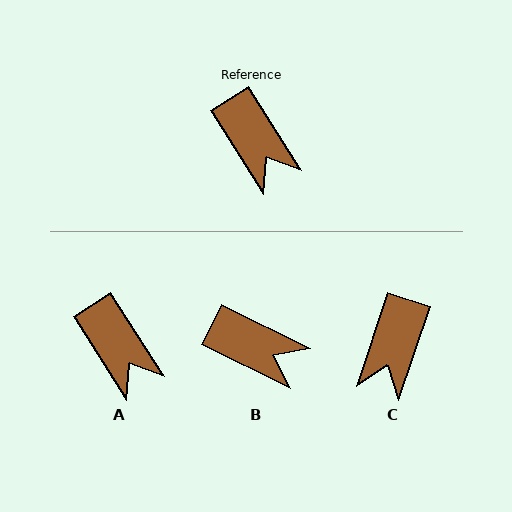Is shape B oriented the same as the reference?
No, it is off by about 31 degrees.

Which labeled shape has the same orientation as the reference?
A.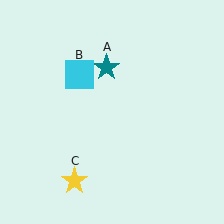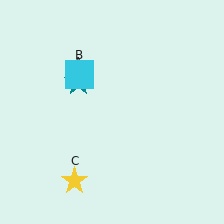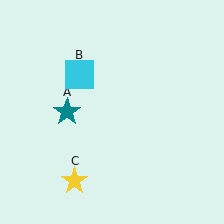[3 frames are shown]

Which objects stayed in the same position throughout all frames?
Cyan square (object B) and yellow star (object C) remained stationary.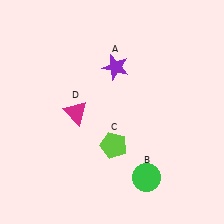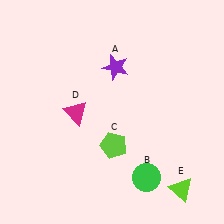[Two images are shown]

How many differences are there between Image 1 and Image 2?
There is 1 difference between the two images.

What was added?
A lime triangle (E) was added in Image 2.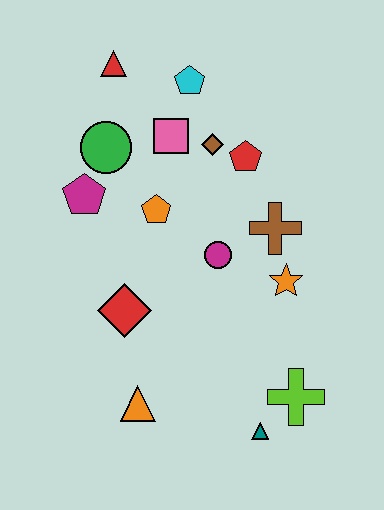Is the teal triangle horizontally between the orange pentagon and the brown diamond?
No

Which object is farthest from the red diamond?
The red triangle is farthest from the red diamond.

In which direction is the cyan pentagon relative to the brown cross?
The cyan pentagon is above the brown cross.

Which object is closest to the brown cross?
The orange star is closest to the brown cross.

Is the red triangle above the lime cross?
Yes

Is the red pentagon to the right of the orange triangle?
Yes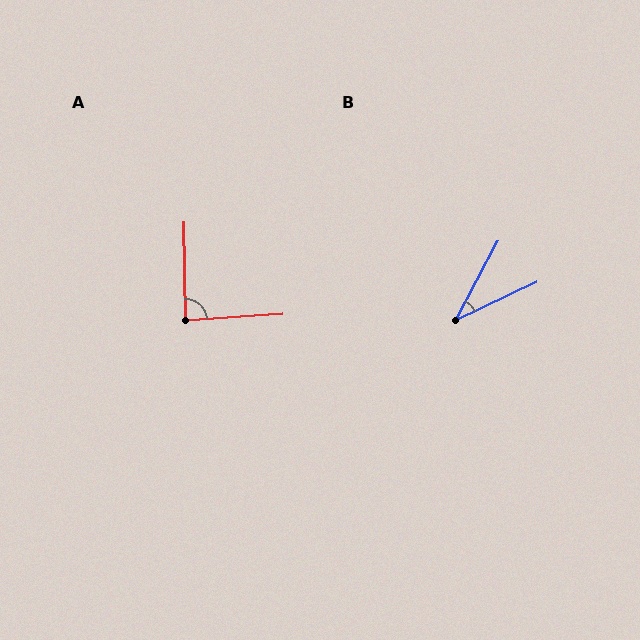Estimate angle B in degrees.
Approximately 37 degrees.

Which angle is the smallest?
B, at approximately 37 degrees.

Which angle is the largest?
A, at approximately 87 degrees.